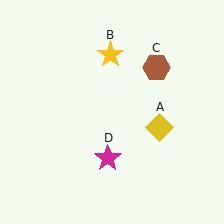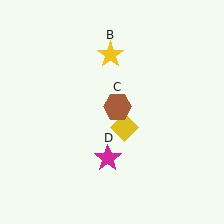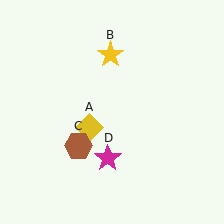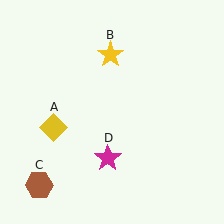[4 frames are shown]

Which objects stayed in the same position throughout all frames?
Yellow star (object B) and magenta star (object D) remained stationary.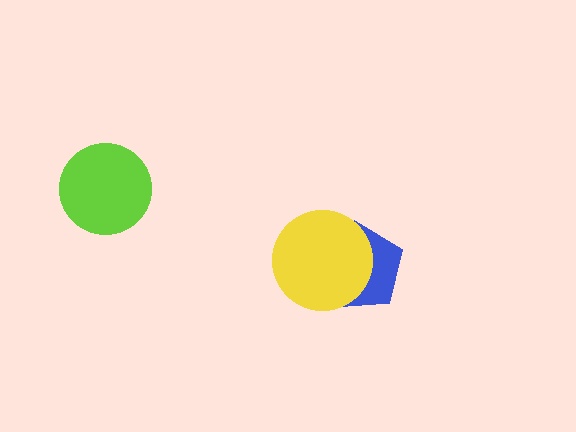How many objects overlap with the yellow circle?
1 object overlaps with the yellow circle.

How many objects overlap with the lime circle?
0 objects overlap with the lime circle.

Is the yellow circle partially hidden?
No, no other shape covers it.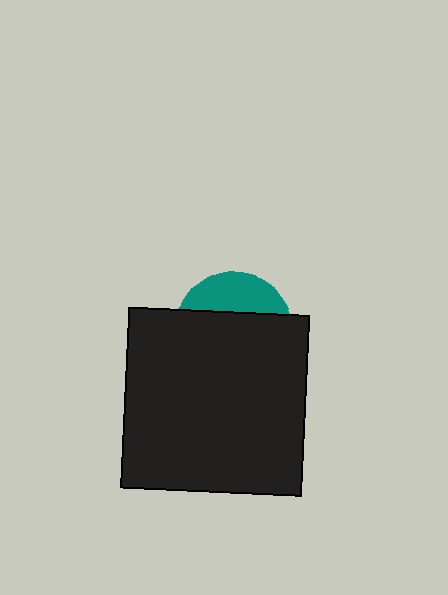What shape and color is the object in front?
The object in front is a black square.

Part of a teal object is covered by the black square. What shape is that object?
It is a circle.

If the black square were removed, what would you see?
You would see the complete teal circle.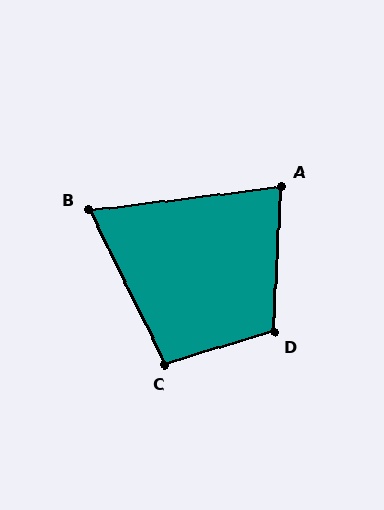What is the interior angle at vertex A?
Approximately 80 degrees (acute).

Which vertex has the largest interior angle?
D, at approximately 109 degrees.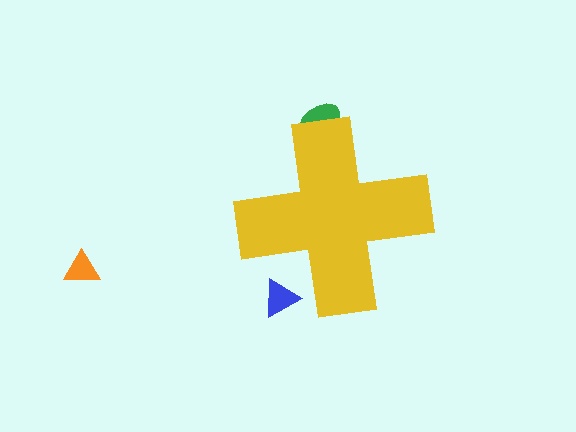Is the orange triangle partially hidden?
No, the orange triangle is fully visible.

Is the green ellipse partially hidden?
Yes, the green ellipse is partially hidden behind the yellow cross.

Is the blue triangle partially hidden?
Yes, the blue triangle is partially hidden behind the yellow cross.